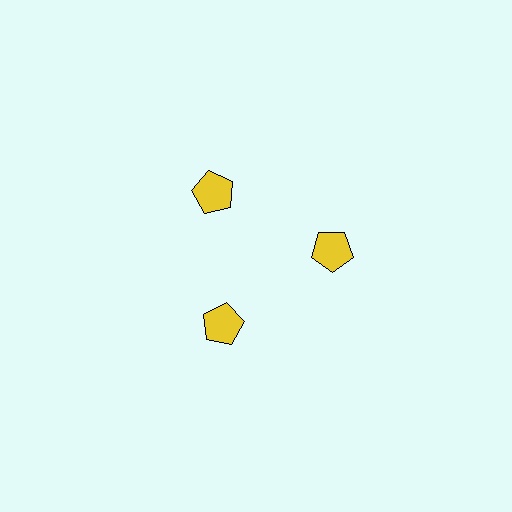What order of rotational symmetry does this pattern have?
This pattern has 3-fold rotational symmetry.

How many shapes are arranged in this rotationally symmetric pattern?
There are 3 shapes, arranged in 3 groups of 1.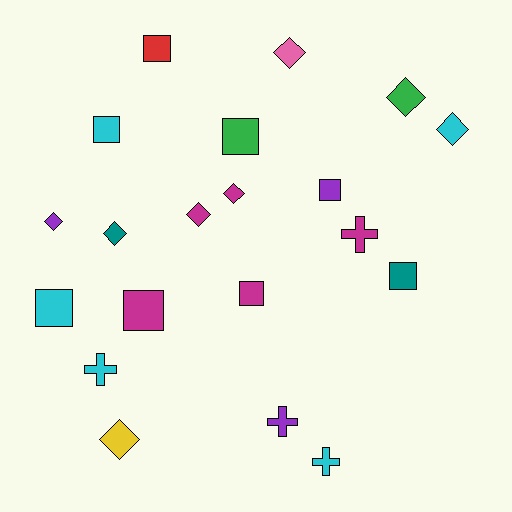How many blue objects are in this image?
There are no blue objects.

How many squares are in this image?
There are 8 squares.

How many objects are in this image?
There are 20 objects.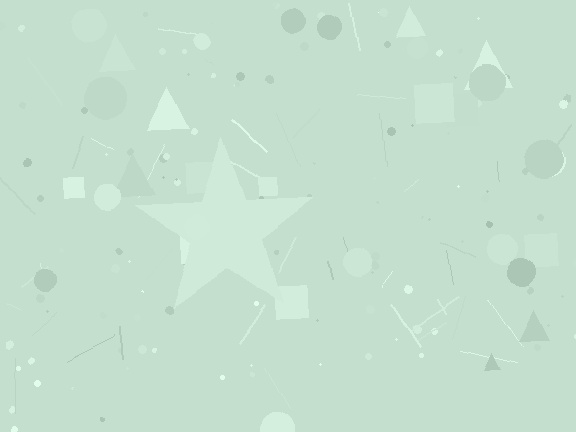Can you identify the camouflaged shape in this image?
The camouflaged shape is a star.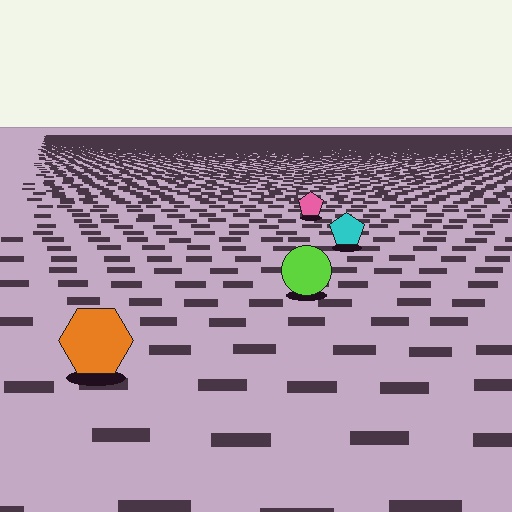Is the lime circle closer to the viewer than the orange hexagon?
No. The orange hexagon is closer — you can tell from the texture gradient: the ground texture is coarser near it.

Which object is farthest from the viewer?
The pink pentagon is farthest from the viewer. It appears smaller and the ground texture around it is denser.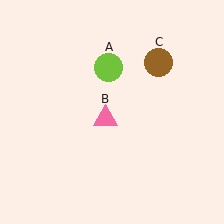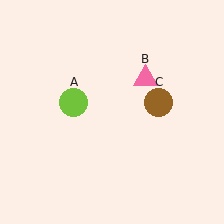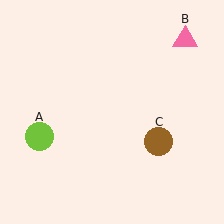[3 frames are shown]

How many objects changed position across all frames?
3 objects changed position: lime circle (object A), pink triangle (object B), brown circle (object C).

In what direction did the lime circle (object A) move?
The lime circle (object A) moved down and to the left.